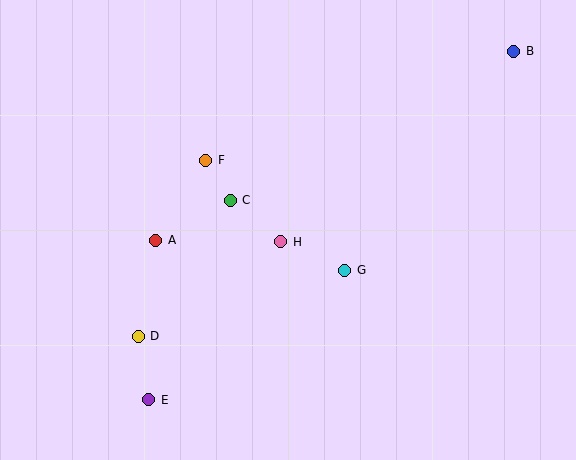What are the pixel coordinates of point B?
Point B is at (513, 51).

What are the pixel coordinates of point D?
Point D is at (138, 336).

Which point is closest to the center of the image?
Point H at (281, 242) is closest to the center.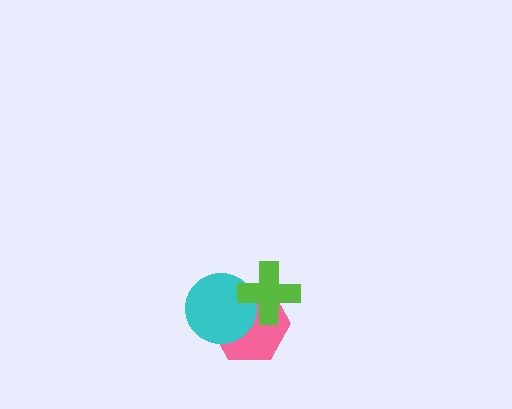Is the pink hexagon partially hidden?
Yes, it is partially covered by another shape.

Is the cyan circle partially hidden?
Yes, it is partially covered by another shape.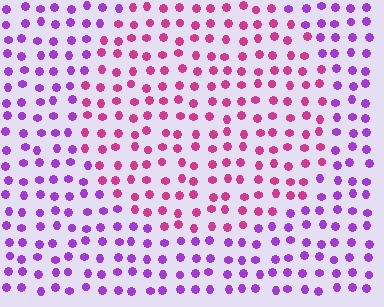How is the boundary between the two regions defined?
The boundary is defined purely by a slight shift in hue (about 43 degrees). Spacing, size, and orientation are identical on both sides.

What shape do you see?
I see a circle.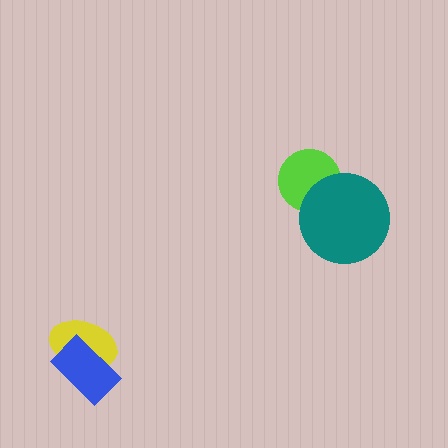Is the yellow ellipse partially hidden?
Yes, it is partially covered by another shape.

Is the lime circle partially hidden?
Yes, it is partially covered by another shape.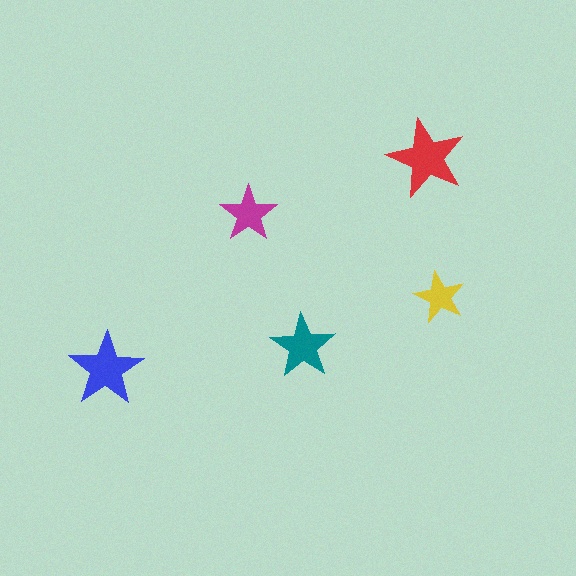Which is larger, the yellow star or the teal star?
The teal one.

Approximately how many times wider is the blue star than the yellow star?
About 1.5 times wider.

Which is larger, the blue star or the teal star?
The blue one.